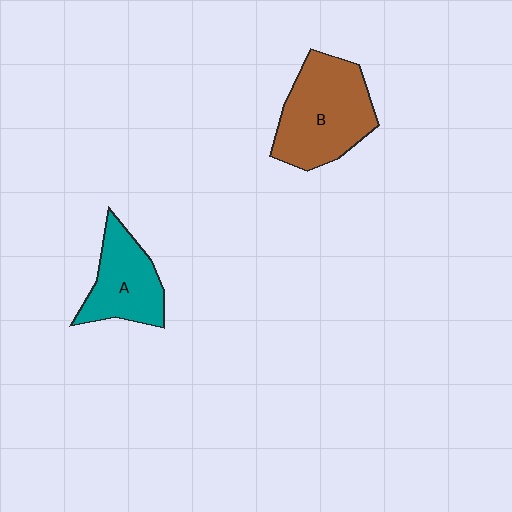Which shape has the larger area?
Shape B (brown).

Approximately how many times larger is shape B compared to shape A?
Approximately 1.5 times.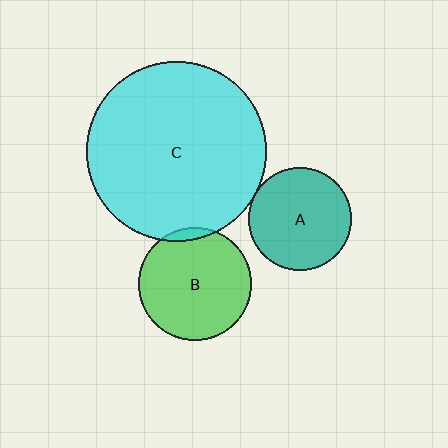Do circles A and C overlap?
Yes.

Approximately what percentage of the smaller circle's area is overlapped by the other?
Approximately 5%.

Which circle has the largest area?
Circle C (cyan).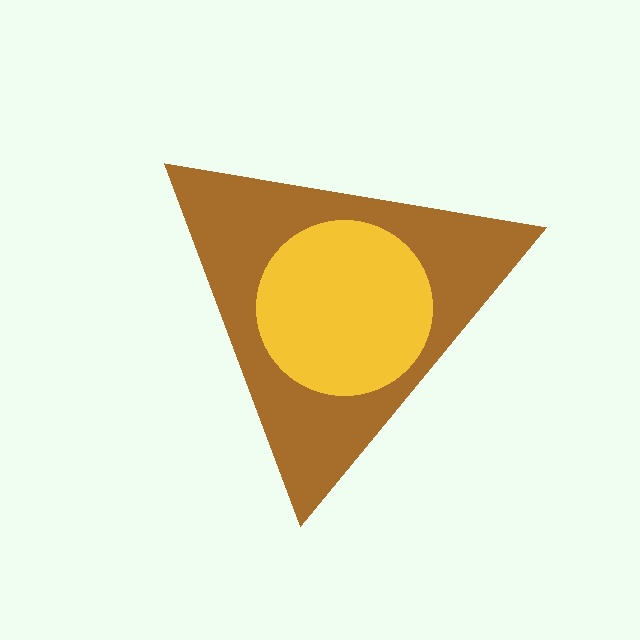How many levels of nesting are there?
2.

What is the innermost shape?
The yellow circle.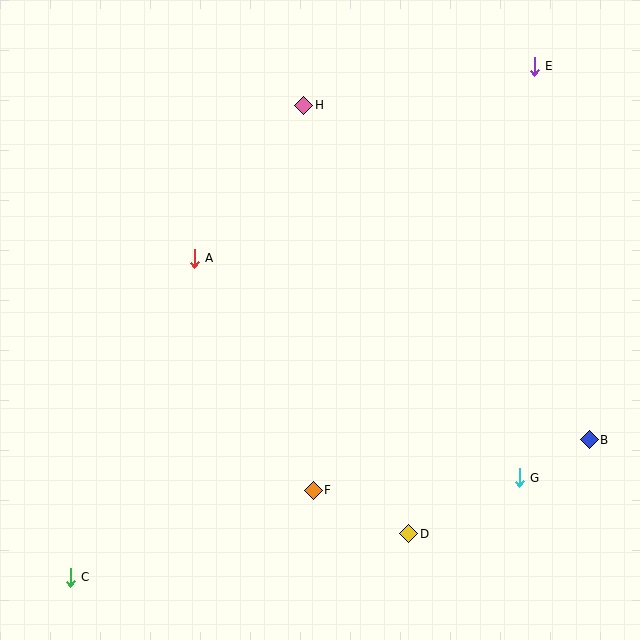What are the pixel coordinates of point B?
Point B is at (589, 440).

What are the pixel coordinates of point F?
Point F is at (313, 490).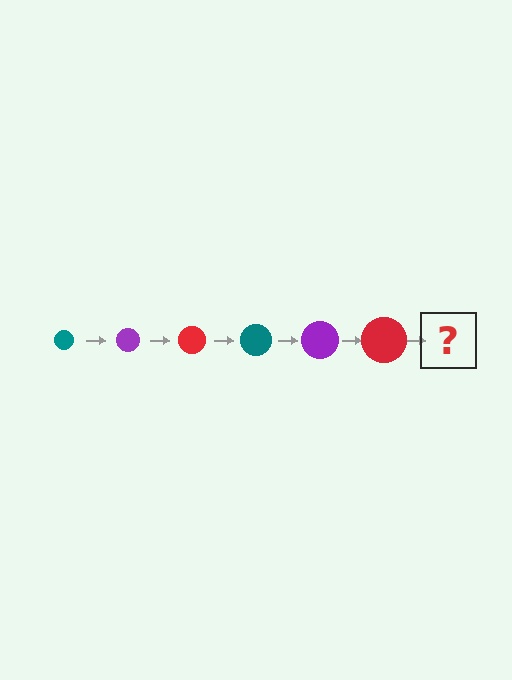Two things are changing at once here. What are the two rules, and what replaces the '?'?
The two rules are that the circle grows larger each step and the color cycles through teal, purple, and red. The '?' should be a teal circle, larger than the previous one.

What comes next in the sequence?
The next element should be a teal circle, larger than the previous one.